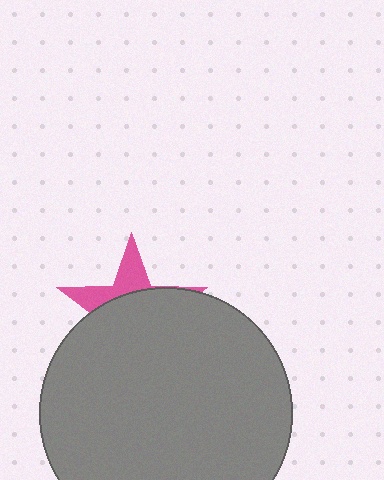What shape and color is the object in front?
The object in front is a gray circle.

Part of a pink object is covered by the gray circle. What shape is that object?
It is a star.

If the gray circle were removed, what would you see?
You would see the complete pink star.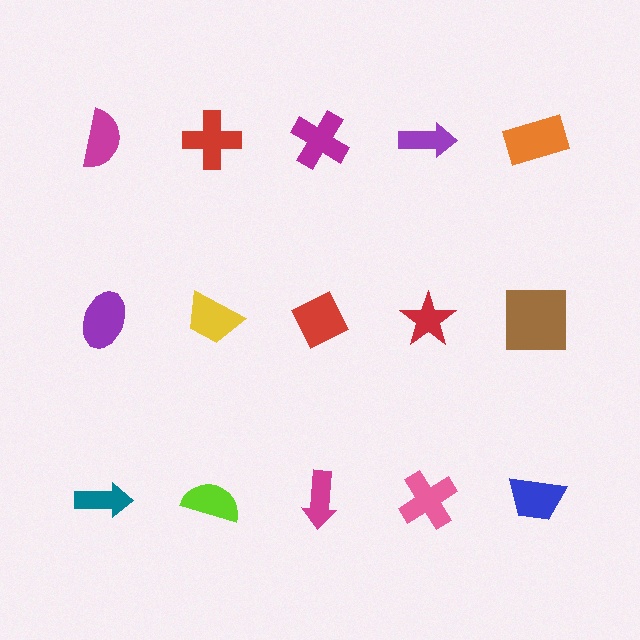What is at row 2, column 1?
A purple ellipse.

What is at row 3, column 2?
A lime semicircle.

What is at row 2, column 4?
A red star.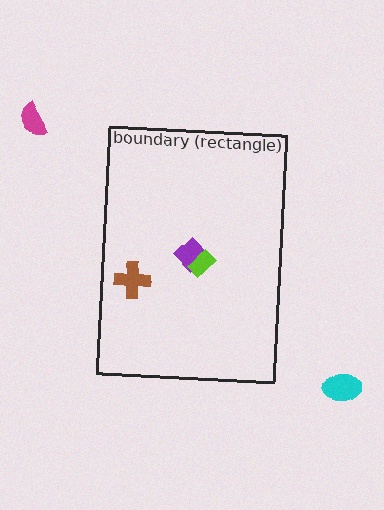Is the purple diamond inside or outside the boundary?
Inside.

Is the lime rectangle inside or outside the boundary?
Inside.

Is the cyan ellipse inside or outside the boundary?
Outside.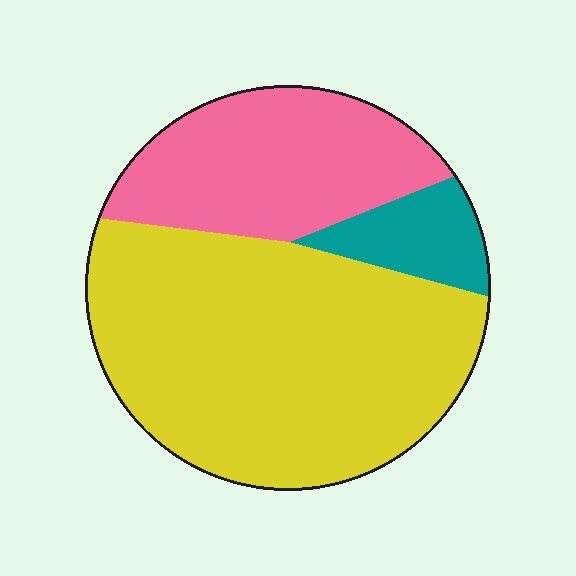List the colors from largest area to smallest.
From largest to smallest: yellow, pink, teal.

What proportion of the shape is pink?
Pink takes up about one quarter (1/4) of the shape.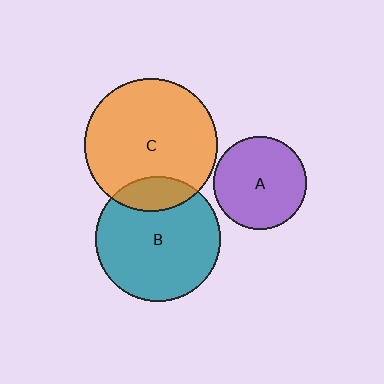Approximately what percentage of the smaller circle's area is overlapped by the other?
Approximately 15%.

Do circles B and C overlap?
Yes.